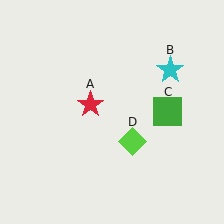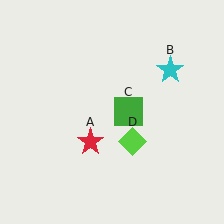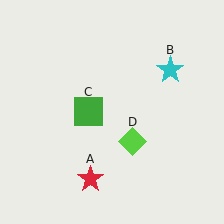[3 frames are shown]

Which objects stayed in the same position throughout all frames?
Cyan star (object B) and lime diamond (object D) remained stationary.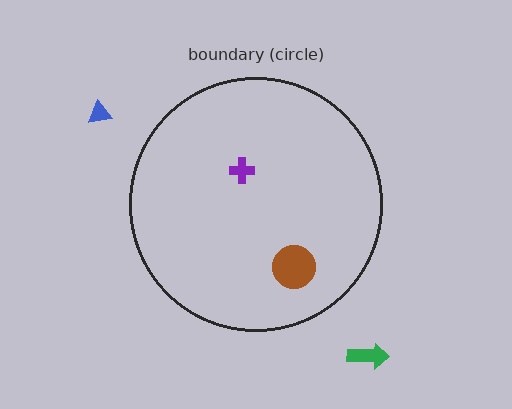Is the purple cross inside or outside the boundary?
Inside.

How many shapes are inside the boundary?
2 inside, 2 outside.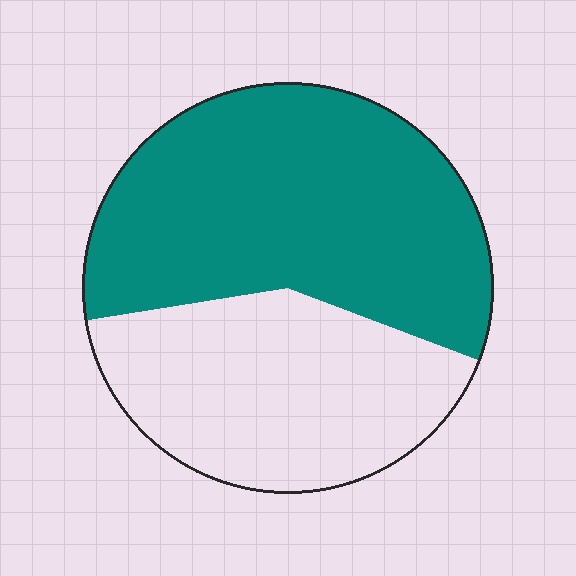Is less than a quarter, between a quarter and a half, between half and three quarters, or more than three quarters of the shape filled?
Between half and three quarters.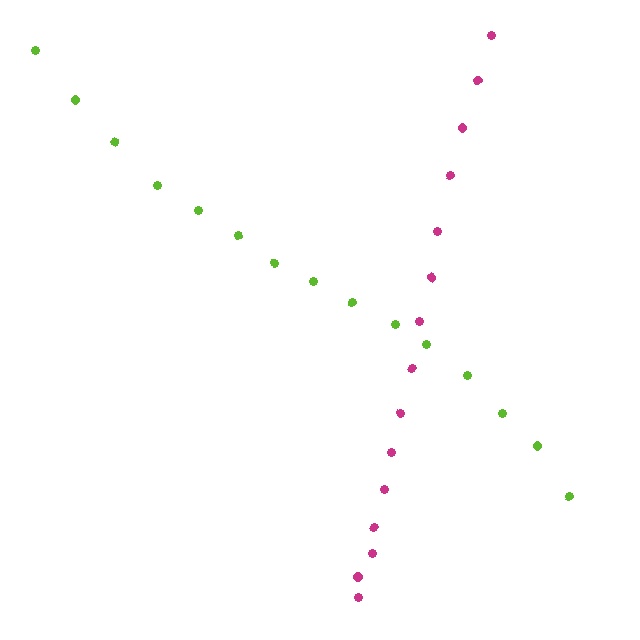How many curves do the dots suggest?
There are 2 distinct paths.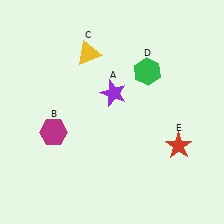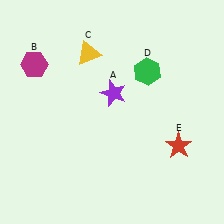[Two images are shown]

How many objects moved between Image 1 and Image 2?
1 object moved between the two images.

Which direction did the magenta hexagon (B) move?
The magenta hexagon (B) moved up.